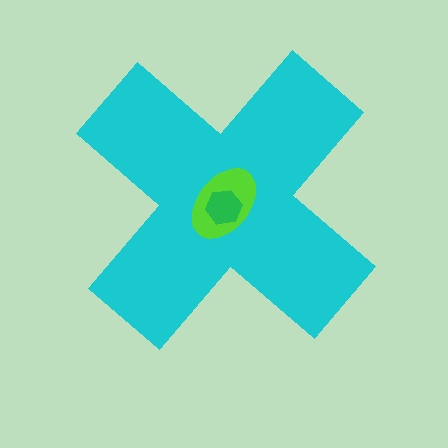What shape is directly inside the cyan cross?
The lime ellipse.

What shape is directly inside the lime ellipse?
The green hexagon.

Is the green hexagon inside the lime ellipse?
Yes.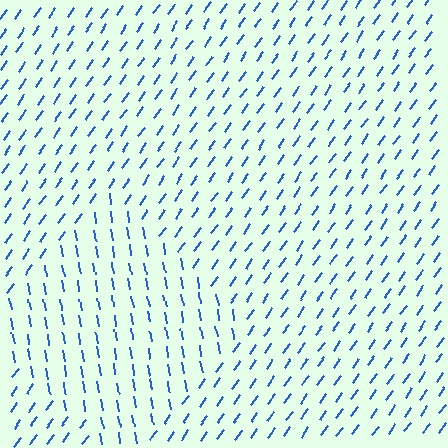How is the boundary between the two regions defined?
The boundary is defined purely by a change in line orientation (approximately 45 degrees difference). All lines are the same color and thickness.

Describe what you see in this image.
The image is filled with small blue line segments. A diamond region in the image has lines oriented differently from the surrounding lines, creating a visible texture boundary.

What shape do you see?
I see a diamond.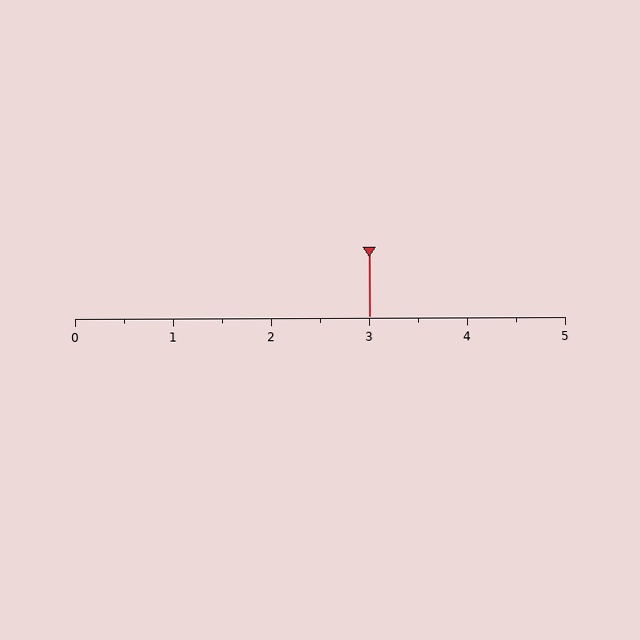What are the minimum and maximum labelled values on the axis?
The axis runs from 0 to 5.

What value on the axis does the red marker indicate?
The marker indicates approximately 3.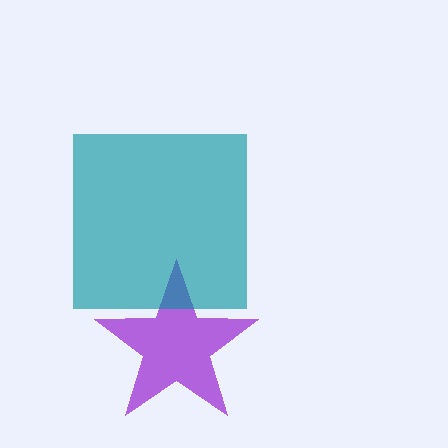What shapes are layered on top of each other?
The layered shapes are: a purple star, a teal square.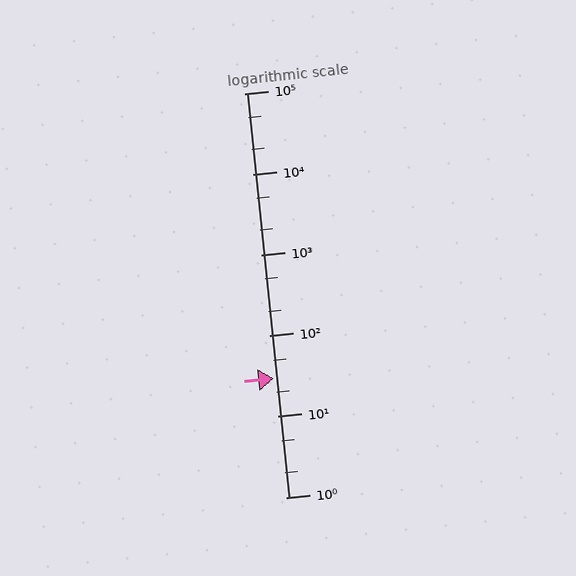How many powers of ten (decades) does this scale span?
The scale spans 5 decades, from 1 to 100000.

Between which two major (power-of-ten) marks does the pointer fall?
The pointer is between 10 and 100.